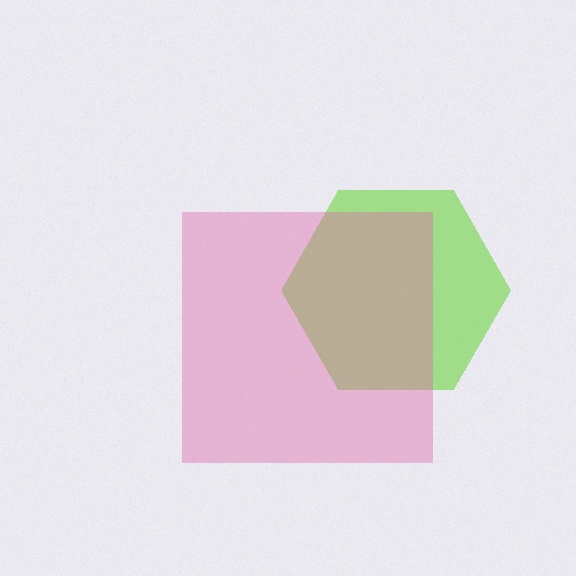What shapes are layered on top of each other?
The layered shapes are: a lime hexagon, a pink square.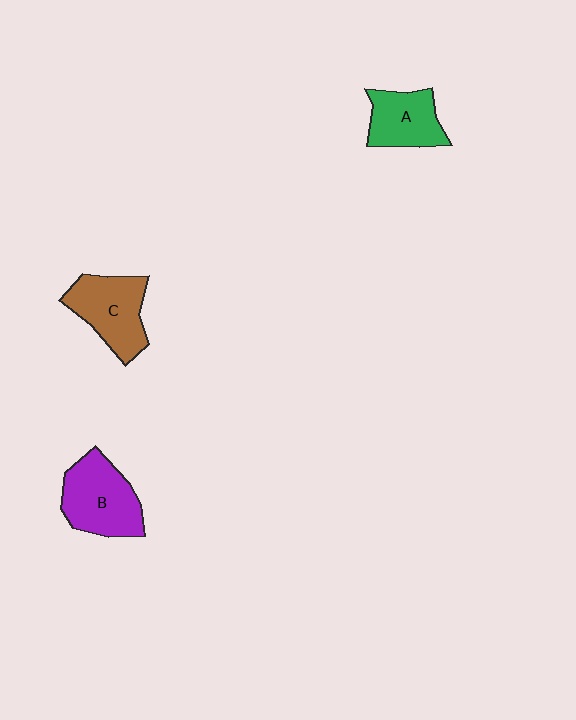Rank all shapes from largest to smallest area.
From largest to smallest: B (purple), C (brown), A (green).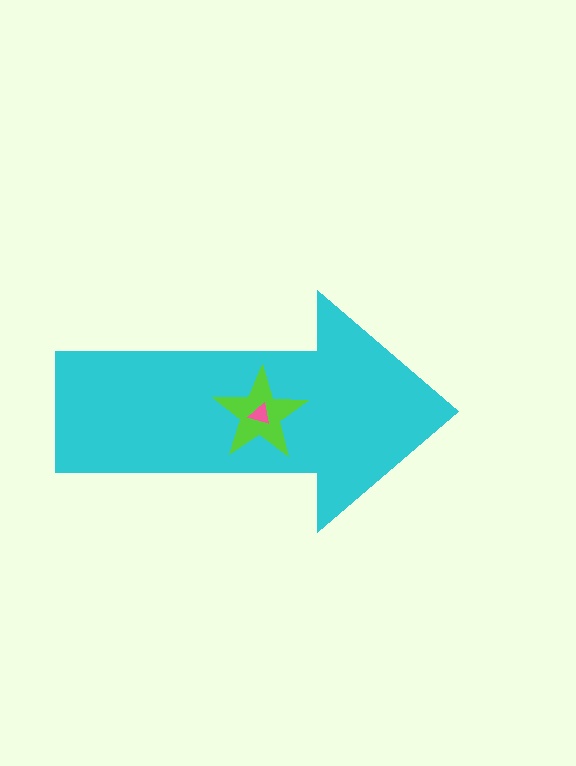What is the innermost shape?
The pink triangle.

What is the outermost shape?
The cyan arrow.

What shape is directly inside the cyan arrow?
The lime star.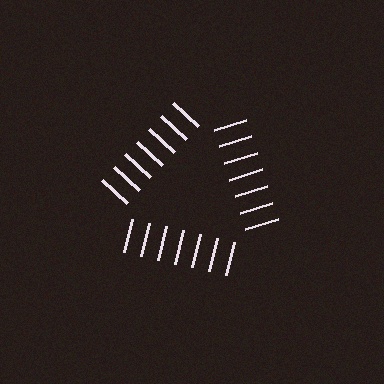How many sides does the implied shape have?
3 sides — the line-ends trace a triangle.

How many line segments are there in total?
21 — 7 along each of the 3 edges.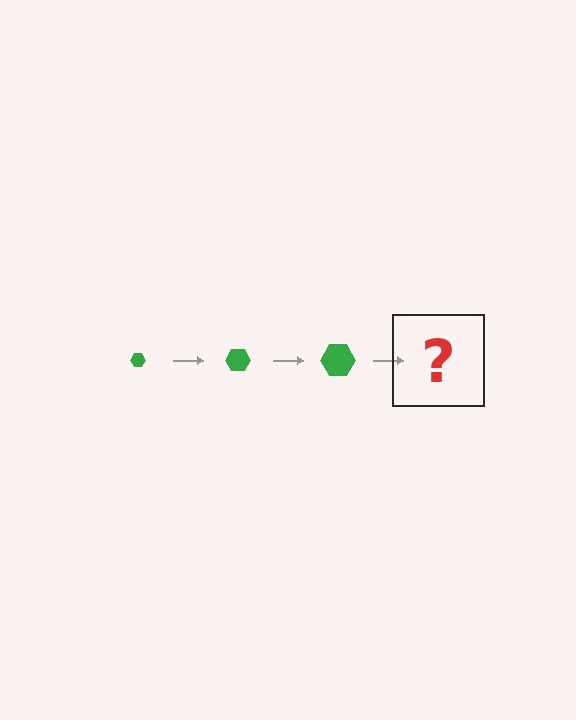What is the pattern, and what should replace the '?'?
The pattern is that the hexagon gets progressively larger each step. The '?' should be a green hexagon, larger than the previous one.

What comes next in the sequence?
The next element should be a green hexagon, larger than the previous one.